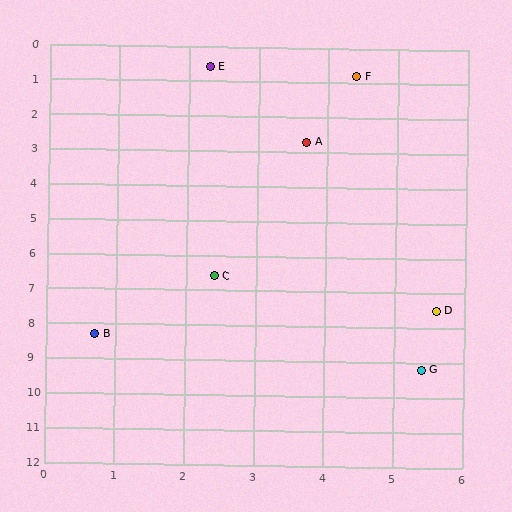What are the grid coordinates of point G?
Point G is at approximately (5.4, 9.2).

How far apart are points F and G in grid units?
Points F and G are about 8.5 grid units apart.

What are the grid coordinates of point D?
Point D is at approximately (5.6, 7.5).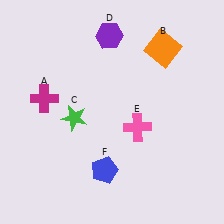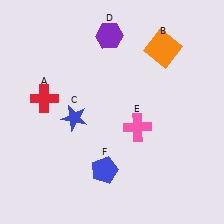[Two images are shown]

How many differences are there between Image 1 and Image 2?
There are 2 differences between the two images.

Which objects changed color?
A changed from magenta to red. C changed from green to blue.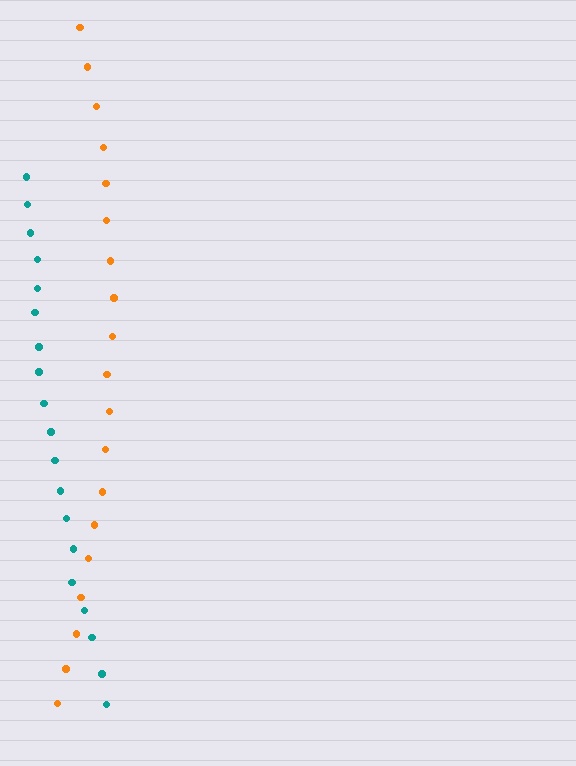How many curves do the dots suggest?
There are 2 distinct paths.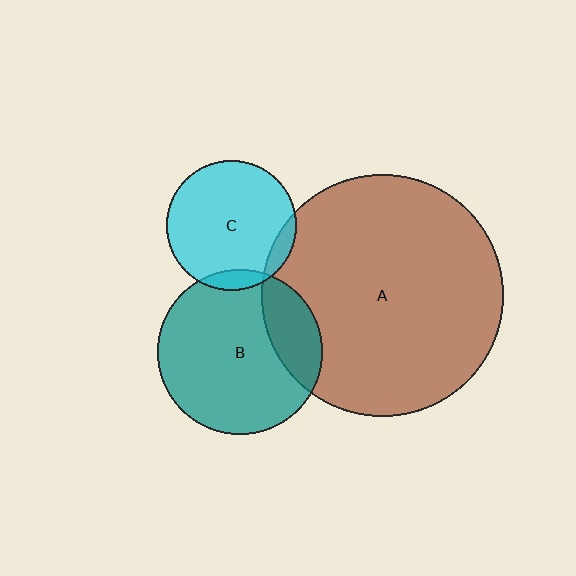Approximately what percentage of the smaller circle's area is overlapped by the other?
Approximately 20%.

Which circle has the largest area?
Circle A (brown).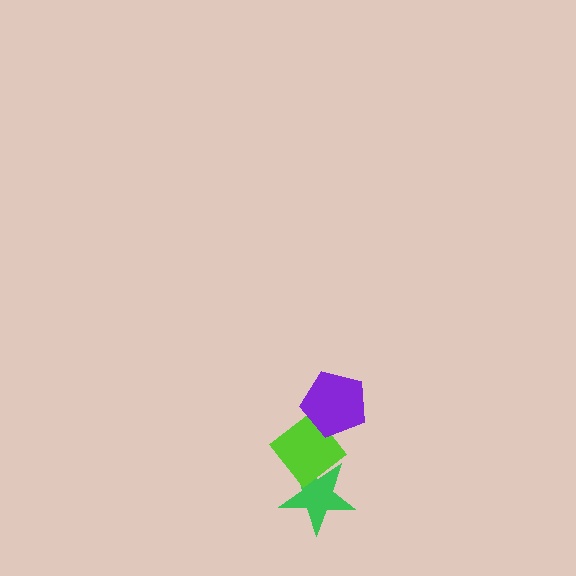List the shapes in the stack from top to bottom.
From top to bottom: the purple pentagon, the lime diamond, the green star.